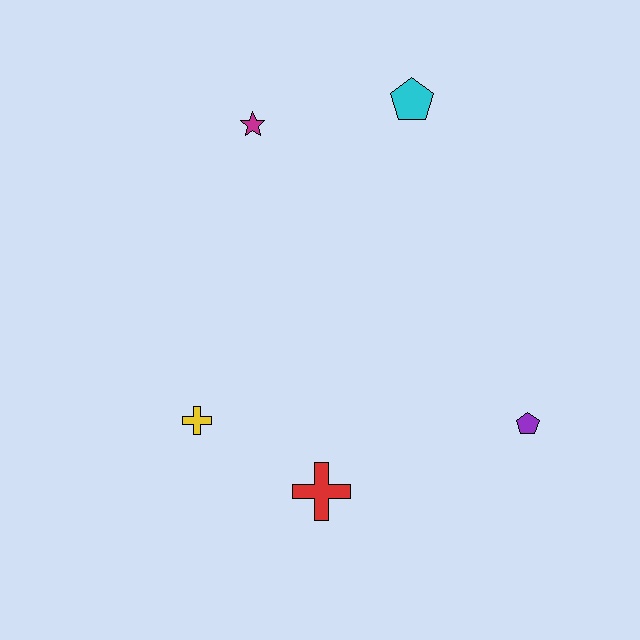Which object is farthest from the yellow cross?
The cyan pentagon is farthest from the yellow cross.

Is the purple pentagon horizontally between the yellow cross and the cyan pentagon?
No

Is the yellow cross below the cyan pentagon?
Yes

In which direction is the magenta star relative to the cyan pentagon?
The magenta star is to the left of the cyan pentagon.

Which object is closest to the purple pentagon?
The red cross is closest to the purple pentagon.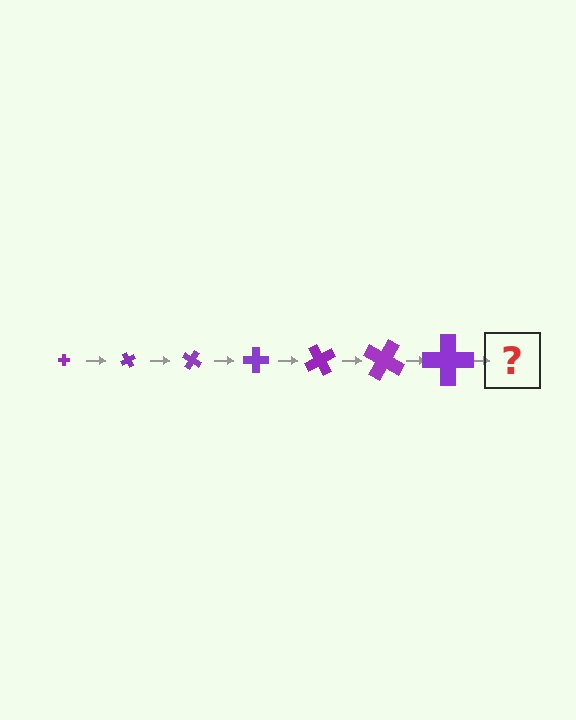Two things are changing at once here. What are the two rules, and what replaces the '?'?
The two rules are that the cross grows larger each step and it rotates 60 degrees each step. The '?' should be a cross, larger than the previous one and rotated 420 degrees from the start.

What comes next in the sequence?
The next element should be a cross, larger than the previous one and rotated 420 degrees from the start.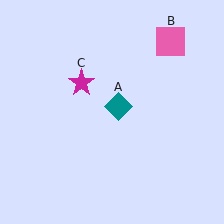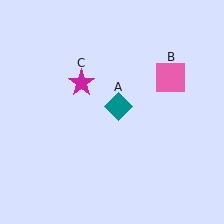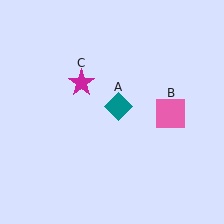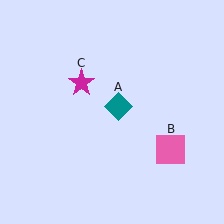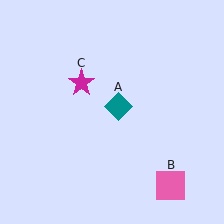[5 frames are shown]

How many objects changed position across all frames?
1 object changed position: pink square (object B).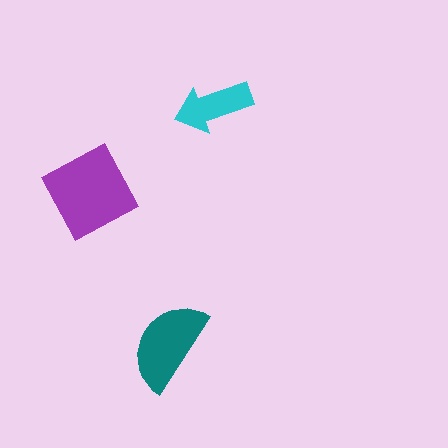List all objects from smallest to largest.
The cyan arrow, the teal semicircle, the purple square.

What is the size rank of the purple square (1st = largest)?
1st.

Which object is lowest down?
The teal semicircle is bottommost.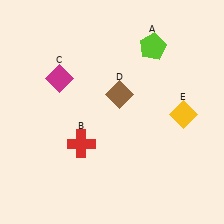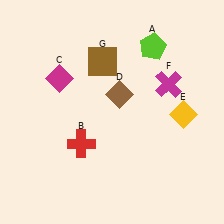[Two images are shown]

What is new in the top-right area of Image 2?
A magenta cross (F) was added in the top-right area of Image 2.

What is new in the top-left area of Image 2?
A brown square (G) was added in the top-left area of Image 2.